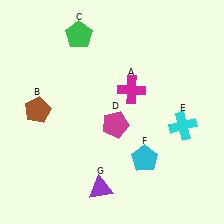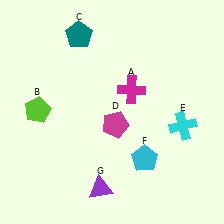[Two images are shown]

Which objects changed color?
B changed from brown to lime. C changed from green to teal.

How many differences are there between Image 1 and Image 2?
There are 2 differences between the two images.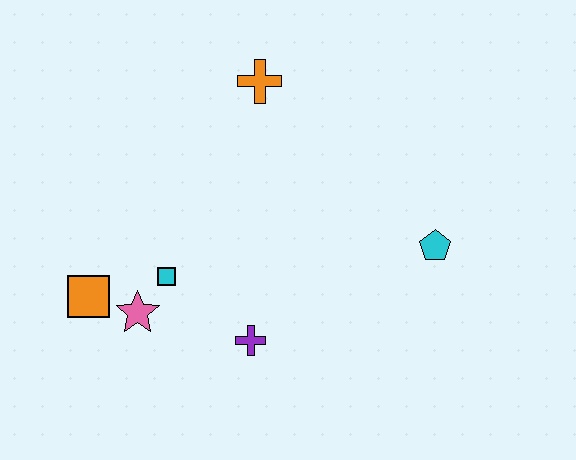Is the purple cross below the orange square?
Yes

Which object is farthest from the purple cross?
The orange cross is farthest from the purple cross.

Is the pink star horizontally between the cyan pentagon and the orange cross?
No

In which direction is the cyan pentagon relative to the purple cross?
The cyan pentagon is to the right of the purple cross.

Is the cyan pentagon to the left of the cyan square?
No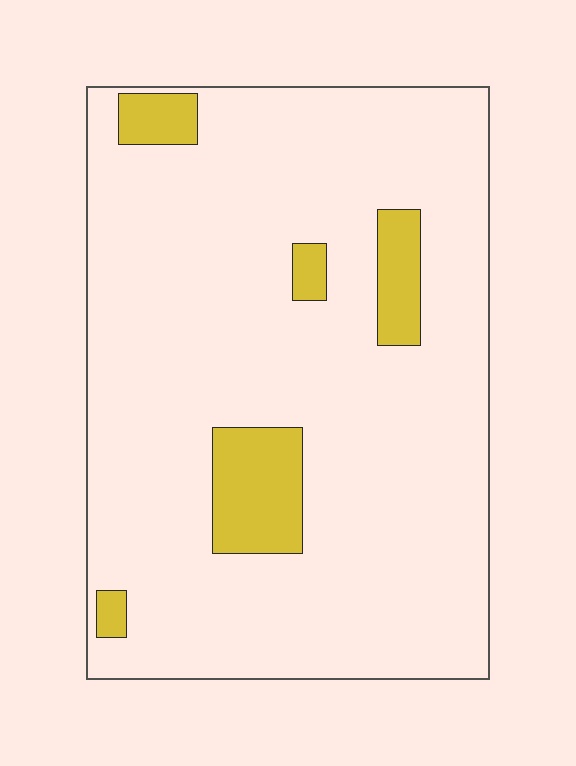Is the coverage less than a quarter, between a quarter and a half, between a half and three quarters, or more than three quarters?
Less than a quarter.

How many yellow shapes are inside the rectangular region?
5.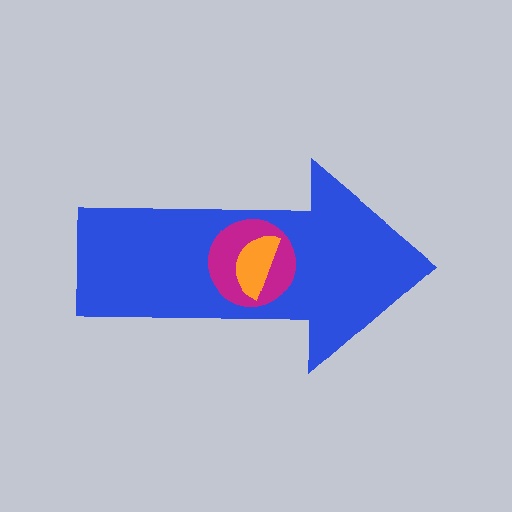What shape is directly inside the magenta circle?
The orange semicircle.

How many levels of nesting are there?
3.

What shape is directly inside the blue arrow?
The magenta circle.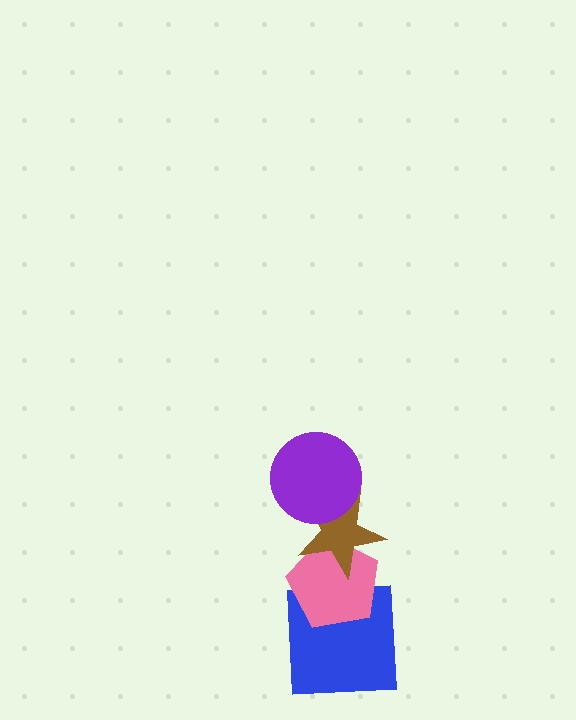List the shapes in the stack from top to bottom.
From top to bottom: the purple circle, the brown star, the pink pentagon, the blue square.